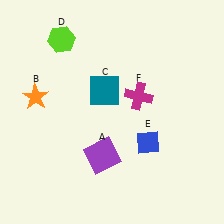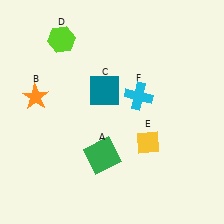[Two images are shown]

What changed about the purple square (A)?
In Image 1, A is purple. In Image 2, it changed to green.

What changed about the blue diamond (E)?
In Image 1, E is blue. In Image 2, it changed to yellow.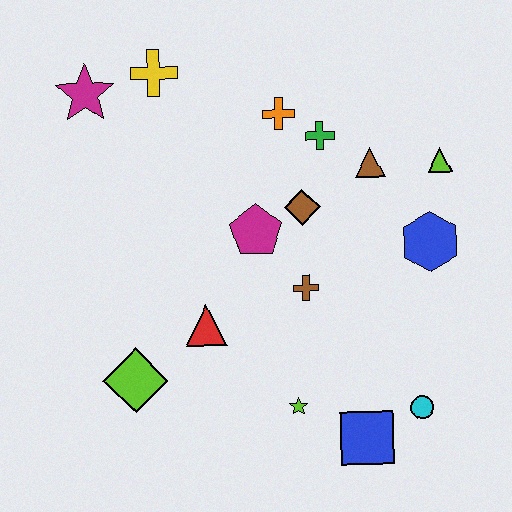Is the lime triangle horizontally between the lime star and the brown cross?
No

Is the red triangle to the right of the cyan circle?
No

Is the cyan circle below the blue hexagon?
Yes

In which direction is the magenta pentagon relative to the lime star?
The magenta pentagon is above the lime star.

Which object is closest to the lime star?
The blue square is closest to the lime star.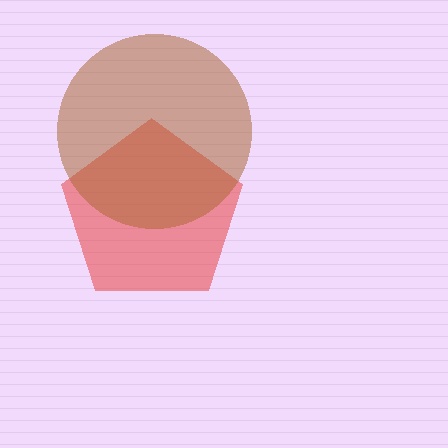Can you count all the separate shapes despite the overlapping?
Yes, there are 2 separate shapes.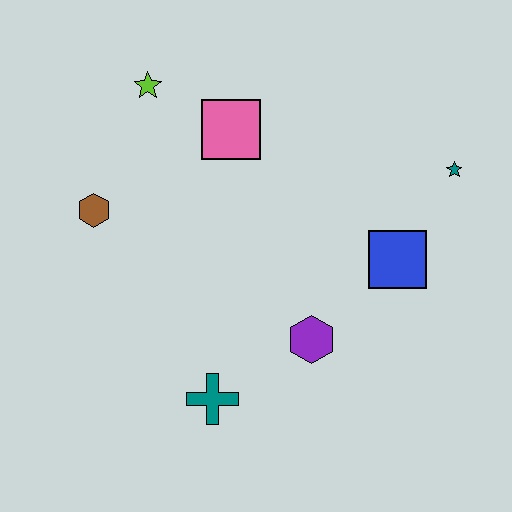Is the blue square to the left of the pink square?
No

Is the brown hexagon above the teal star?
No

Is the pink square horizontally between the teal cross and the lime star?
No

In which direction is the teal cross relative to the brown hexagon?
The teal cross is below the brown hexagon.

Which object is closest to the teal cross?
The purple hexagon is closest to the teal cross.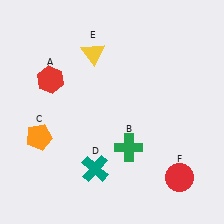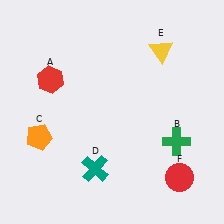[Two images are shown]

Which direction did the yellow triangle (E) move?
The yellow triangle (E) moved right.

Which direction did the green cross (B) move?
The green cross (B) moved right.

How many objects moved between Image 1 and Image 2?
2 objects moved between the two images.